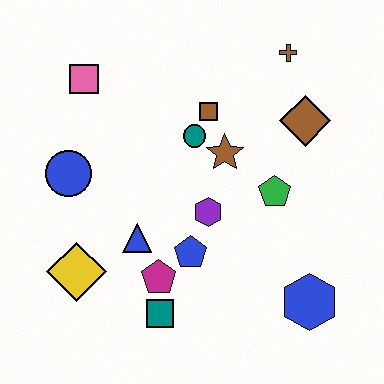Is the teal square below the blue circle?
Yes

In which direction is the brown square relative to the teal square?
The brown square is above the teal square.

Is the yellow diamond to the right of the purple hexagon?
No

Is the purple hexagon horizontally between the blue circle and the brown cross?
Yes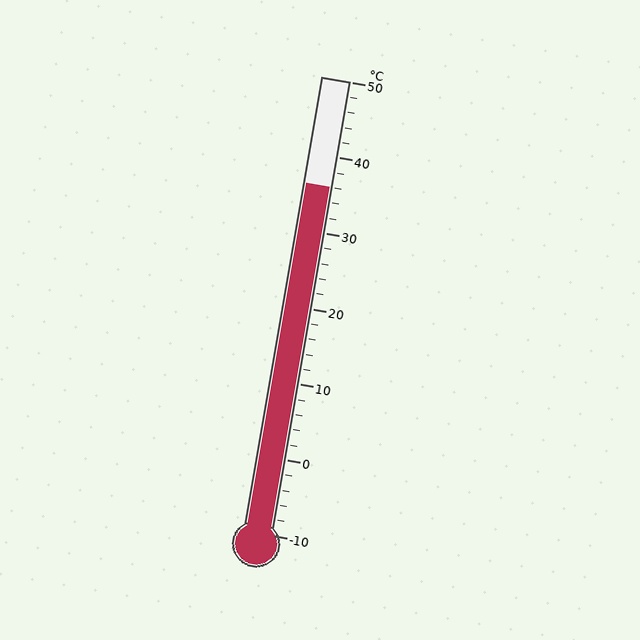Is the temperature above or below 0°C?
The temperature is above 0°C.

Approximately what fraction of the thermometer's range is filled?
The thermometer is filled to approximately 75% of its range.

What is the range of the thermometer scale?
The thermometer scale ranges from -10°C to 50°C.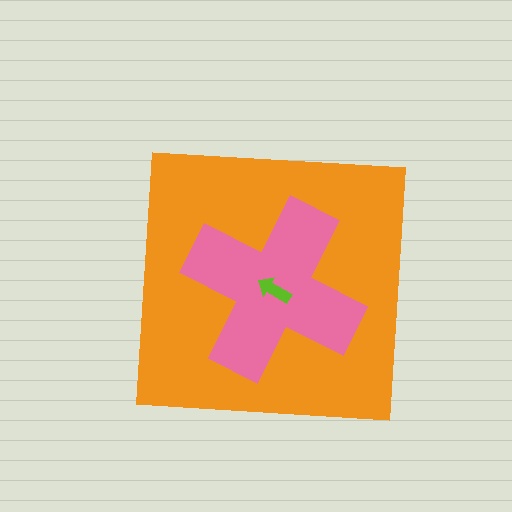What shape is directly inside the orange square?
The pink cross.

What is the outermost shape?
The orange square.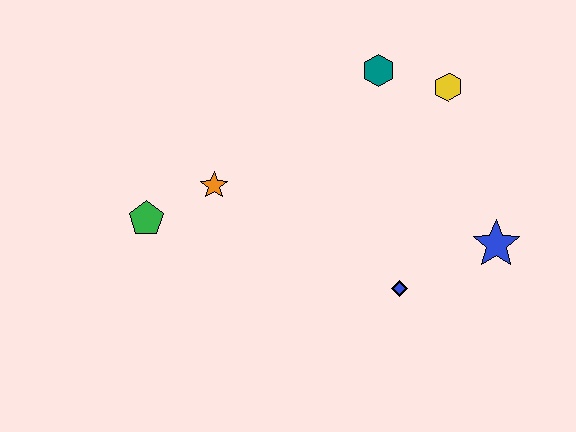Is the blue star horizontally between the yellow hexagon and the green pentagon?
No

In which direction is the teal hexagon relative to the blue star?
The teal hexagon is above the blue star.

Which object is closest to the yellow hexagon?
The teal hexagon is closest to the yellow hexagon.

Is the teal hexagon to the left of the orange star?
No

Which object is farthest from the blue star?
The green pentagon is farthest from the blue star.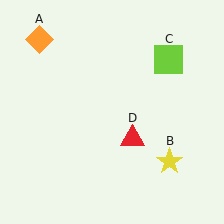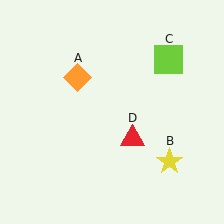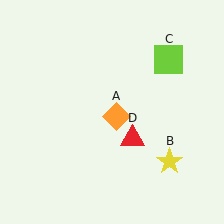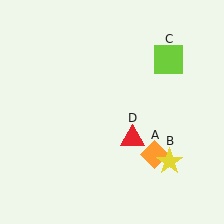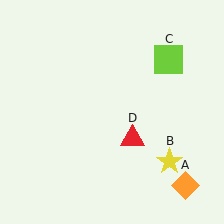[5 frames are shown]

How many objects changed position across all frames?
1 object changed position: orange diamond (object A).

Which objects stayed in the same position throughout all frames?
Yellow star (object B) and lime square (object C) and red triangle (object D) remained stationary.